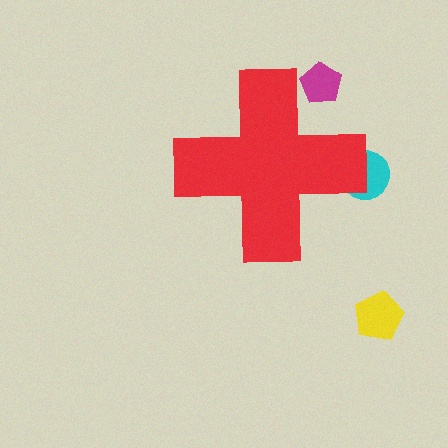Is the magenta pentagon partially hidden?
Yes, the magenta pentagon is partially hidden behind the red cross.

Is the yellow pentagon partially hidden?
No, the yellow pentagon is fully visible.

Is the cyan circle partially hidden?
Yes, the cyan circle is partially hidden behind the red cross.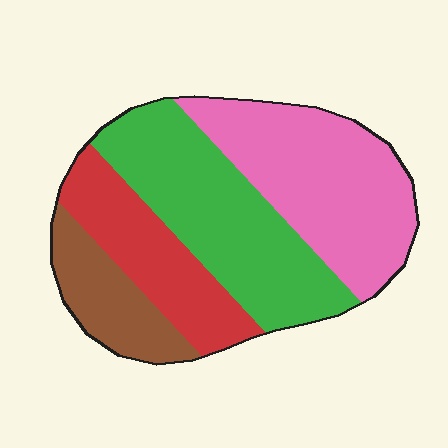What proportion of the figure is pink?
Pink takes up between a sixth and a third of the figure.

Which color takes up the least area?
Brown, at roughly 15%.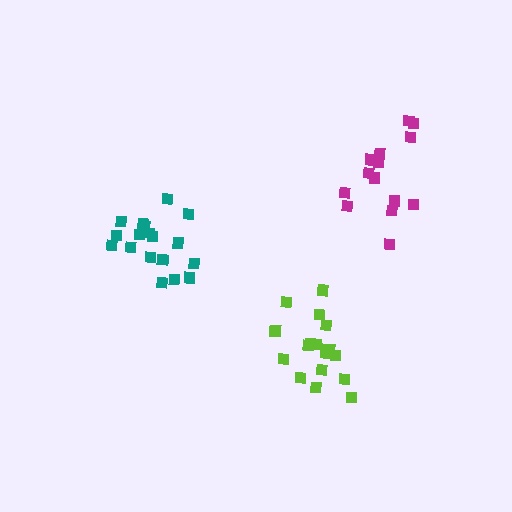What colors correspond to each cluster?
The clusters are colored: magenta, teal, lime.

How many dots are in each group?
Group 1: 14 dots, Group 2: 18 dots, Group 3: 18 dots (50 total).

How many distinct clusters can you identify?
There are 3 distinct clusters.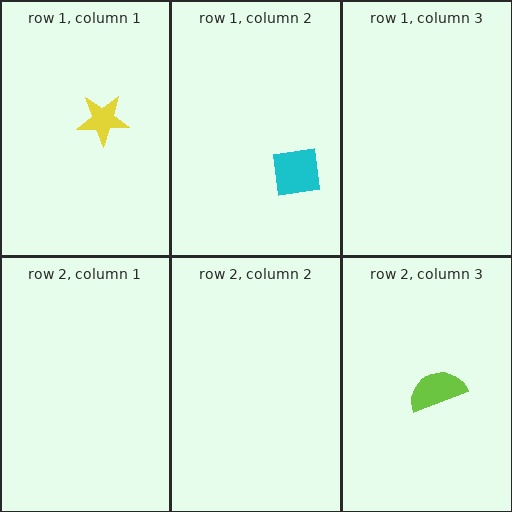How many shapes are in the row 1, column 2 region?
1.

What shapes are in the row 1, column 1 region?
The yellow star.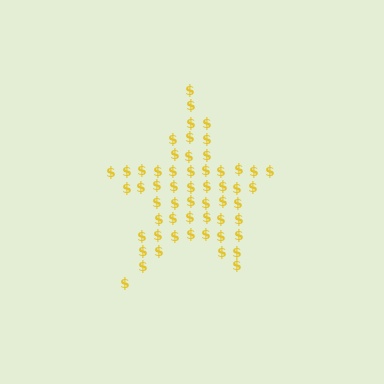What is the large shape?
The large shape is a star.